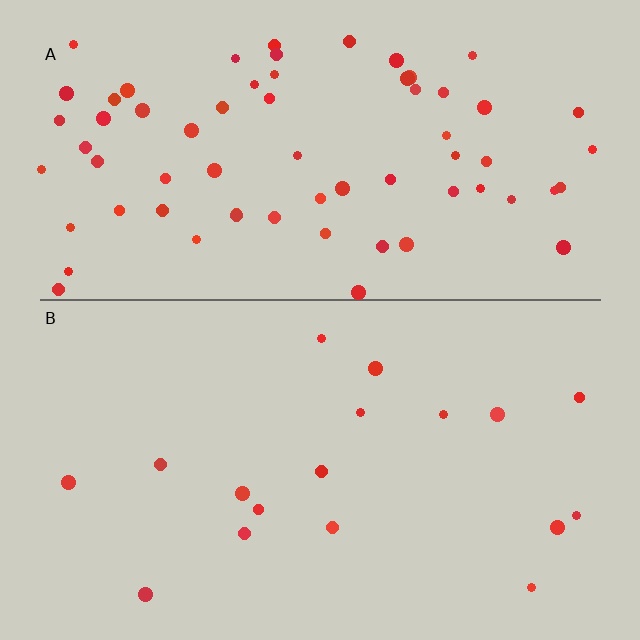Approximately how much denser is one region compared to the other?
Approximately 3.8× — region A over region B.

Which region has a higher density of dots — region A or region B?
A (the top).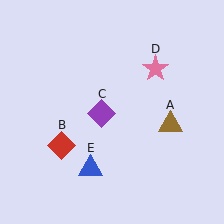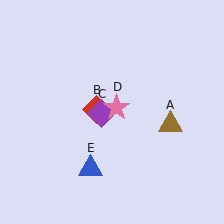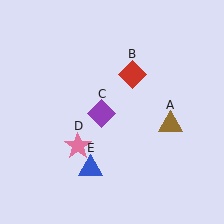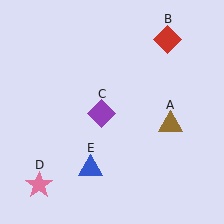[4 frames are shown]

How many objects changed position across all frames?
2 objects changed position: red diamond (object B), pink star (object D).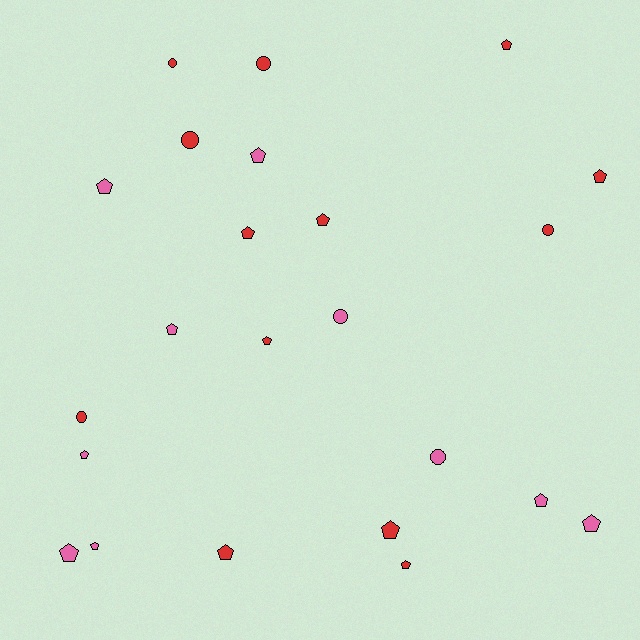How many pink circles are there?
There are 2 pink circles.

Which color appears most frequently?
Red, with 13 objects.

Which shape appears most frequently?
Pentagon, with 16 objects.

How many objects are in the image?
There are 23 objects.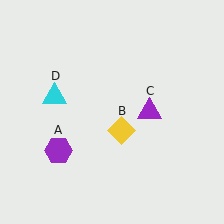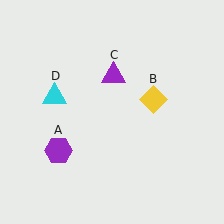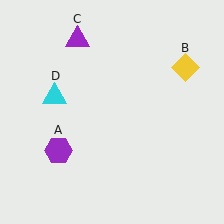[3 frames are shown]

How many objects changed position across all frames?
2 objects changed position: yellow diamond (object B), purple triangle (object C).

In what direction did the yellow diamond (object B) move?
The yellow diamond (object B) moved up and to the right.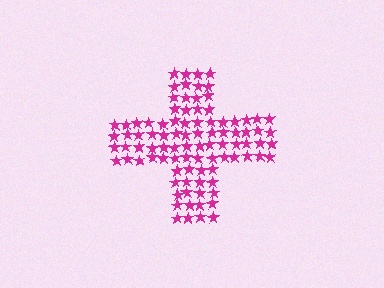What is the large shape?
The large shape is a cross.